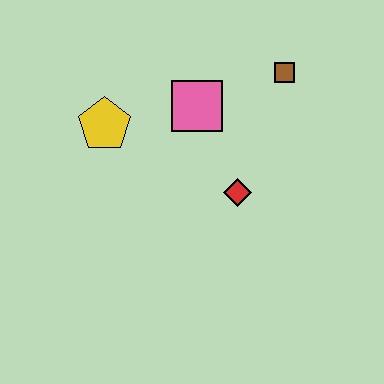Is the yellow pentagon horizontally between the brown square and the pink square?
No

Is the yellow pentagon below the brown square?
Yes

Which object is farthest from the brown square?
The yellow pentagon is farthest from the brown square.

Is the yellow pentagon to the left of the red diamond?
Yes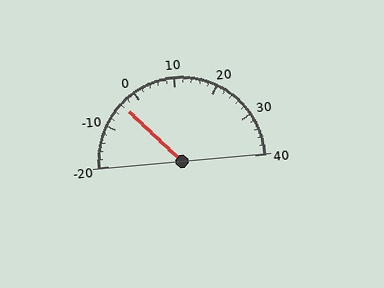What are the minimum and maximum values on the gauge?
The gauge ranges from -20 to 40.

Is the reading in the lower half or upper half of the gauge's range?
The reading is in the lower half of the range (-20 to 40).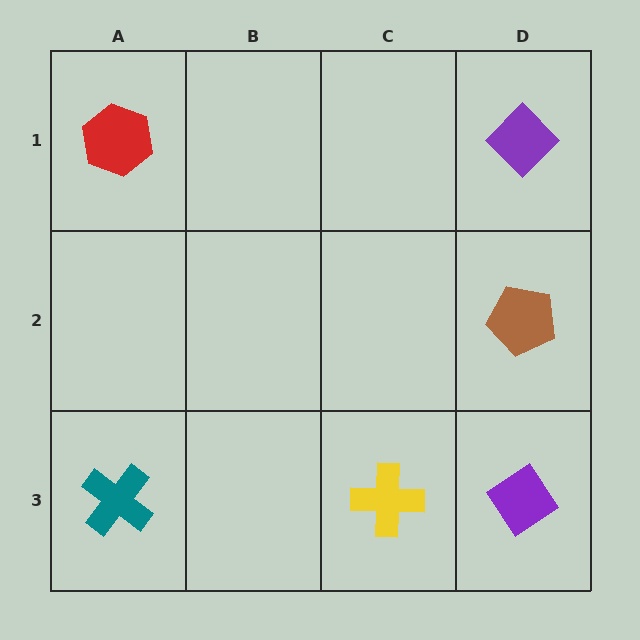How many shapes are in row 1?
2 shapes.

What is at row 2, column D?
A brown pentagon.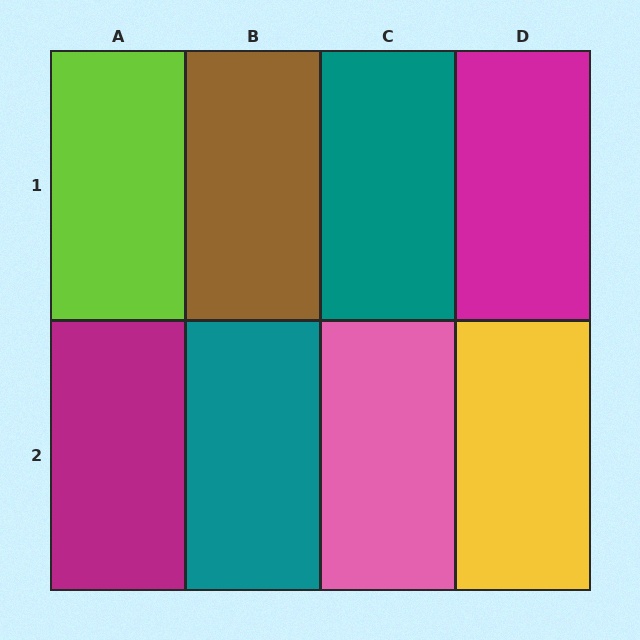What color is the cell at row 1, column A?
Lime.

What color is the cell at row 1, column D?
Magenta.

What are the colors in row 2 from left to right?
Magenta, teal, pink, yellow.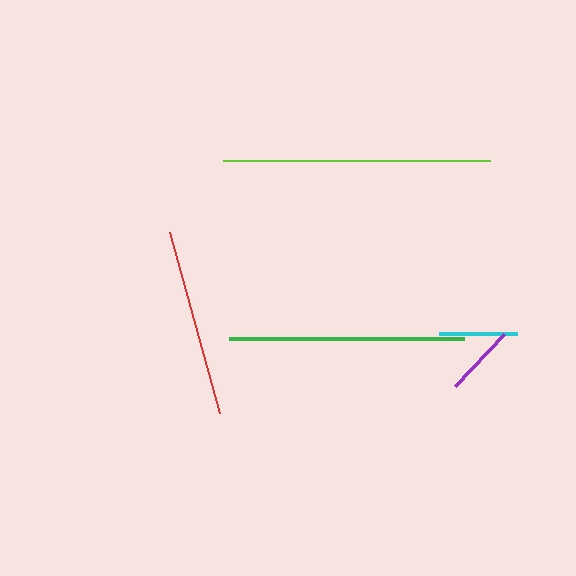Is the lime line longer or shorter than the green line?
The lime line is longer than the green line.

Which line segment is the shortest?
The purple line is the shortest at approximately 72 pixels.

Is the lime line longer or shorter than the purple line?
The lime line is longer than the purple line.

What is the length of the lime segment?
The lime segment is approximately 268 pixels long.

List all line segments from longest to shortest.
From longest to shortest: lime, green, red, cyan, purple.